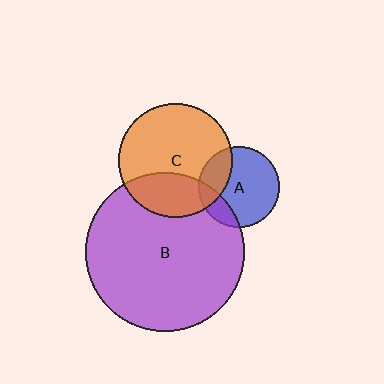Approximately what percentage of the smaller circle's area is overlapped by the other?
Approximately 30%.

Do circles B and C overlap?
Yes.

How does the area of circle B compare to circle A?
Approximately 3.8 times.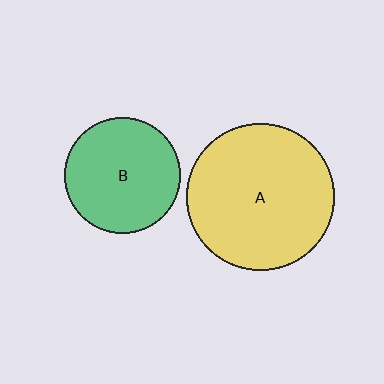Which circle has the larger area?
Circle A (yellow).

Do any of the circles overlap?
No, none of the circles overlap.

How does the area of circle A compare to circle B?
Approximately 1.6 times.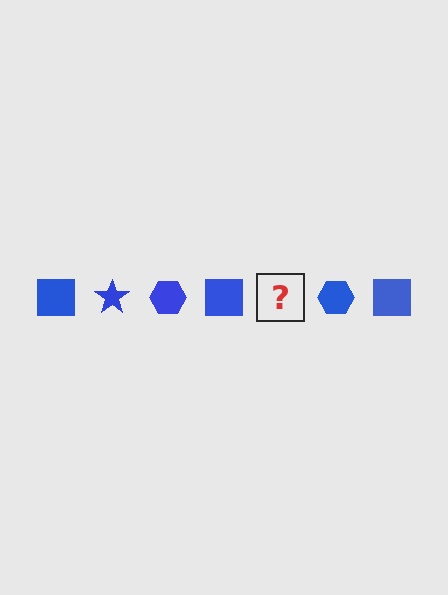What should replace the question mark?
The question mark should be replaced with a blue star.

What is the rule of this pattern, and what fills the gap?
The rule is that the pattern cycles through square, star, hexagon shapes in blue. The gap should be filled with a blue star.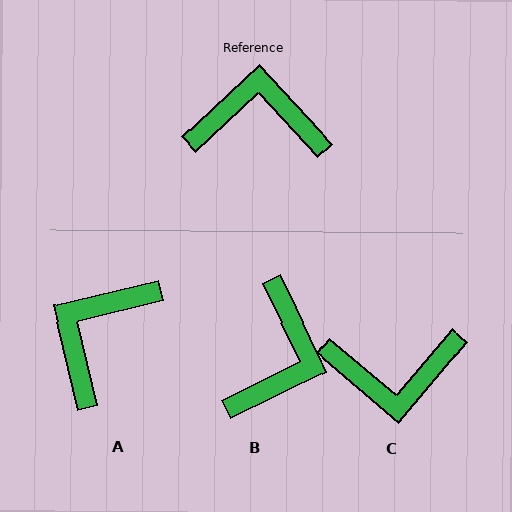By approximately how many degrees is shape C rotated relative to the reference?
Approximately 173 degrees clockwise.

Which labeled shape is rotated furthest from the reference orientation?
C, about 173 degrees away.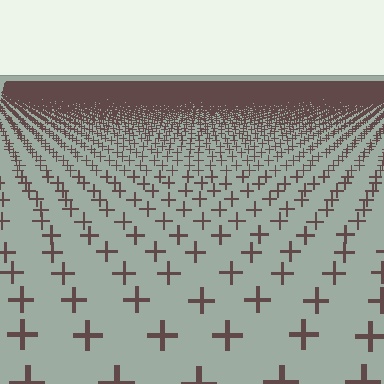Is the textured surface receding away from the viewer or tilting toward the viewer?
The surface is receding away from the viewer. Texture elements get smaller and denser toward the top.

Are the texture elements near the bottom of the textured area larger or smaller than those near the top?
Larger. Near the bottom, elements are closer to the viewer and appear at a bigger on-screen size.